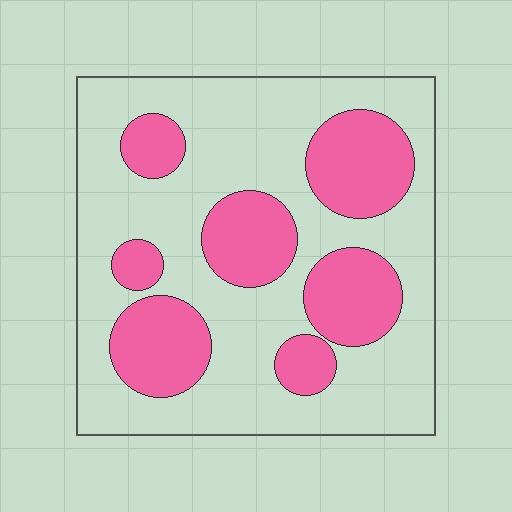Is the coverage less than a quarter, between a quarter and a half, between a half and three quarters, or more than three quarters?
Between a quarter and a half.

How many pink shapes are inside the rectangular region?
7.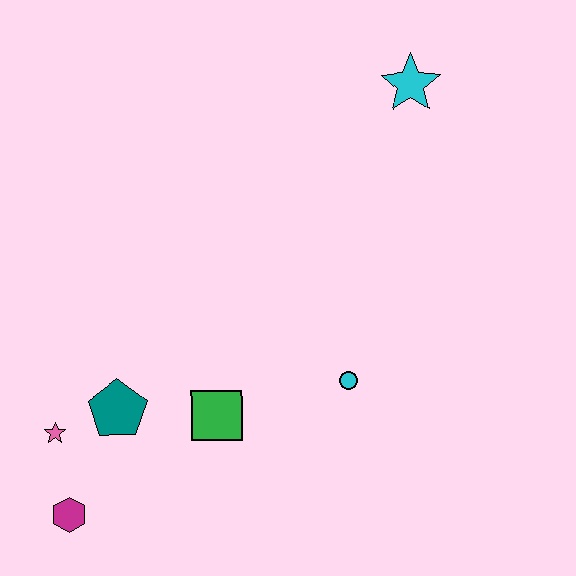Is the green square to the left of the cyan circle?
Yes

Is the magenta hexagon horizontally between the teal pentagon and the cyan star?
No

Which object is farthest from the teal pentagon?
The cyan star is farthest from the teal pentagon.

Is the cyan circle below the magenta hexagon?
No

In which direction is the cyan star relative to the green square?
The cyan star is above the green square.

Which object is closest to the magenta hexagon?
The pink star is closest to the magenta hexagon.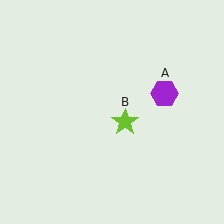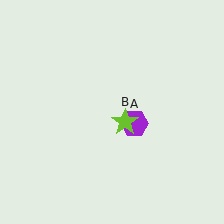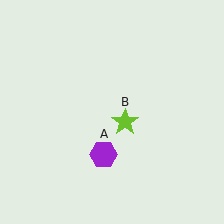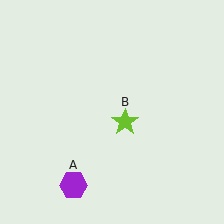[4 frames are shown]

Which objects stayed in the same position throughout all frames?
Lime star (object B) remained stationary.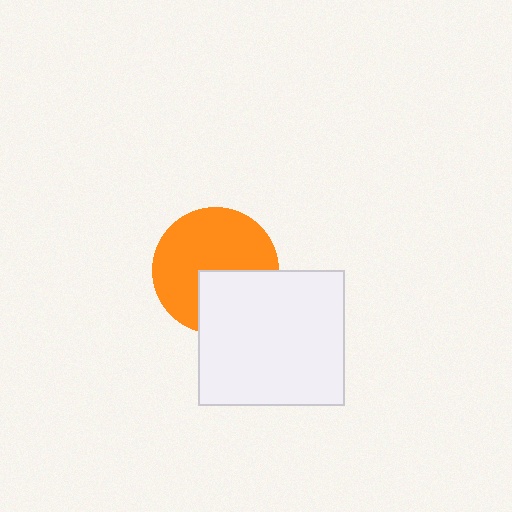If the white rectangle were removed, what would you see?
You would see the complete orange circle.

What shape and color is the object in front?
The object in front is a white rectangle.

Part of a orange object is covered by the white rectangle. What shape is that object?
It is a circle.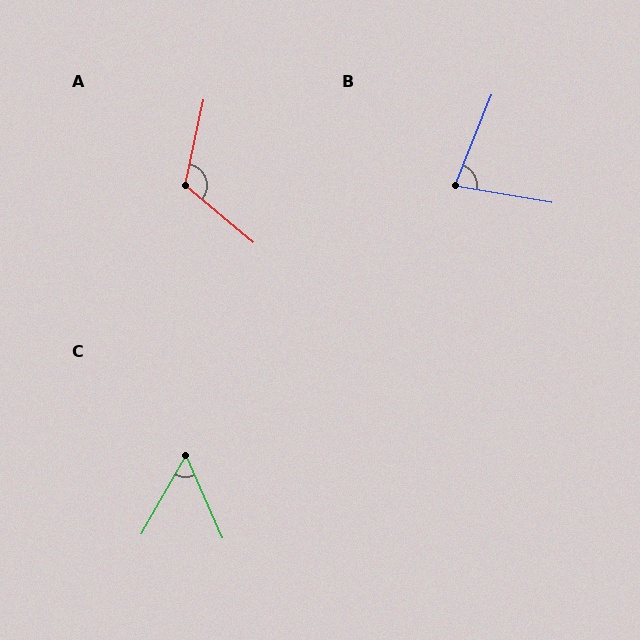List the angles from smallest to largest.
C (53°), B (78°), A (118°).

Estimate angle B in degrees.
Approximately 78 degrees.